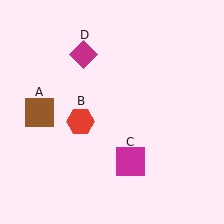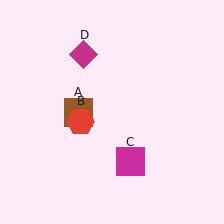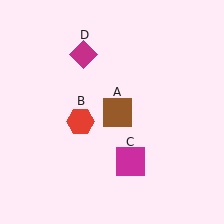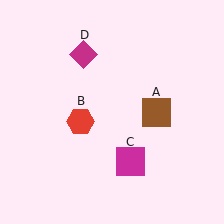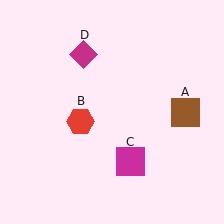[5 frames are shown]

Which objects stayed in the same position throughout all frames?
Red hexagon (object B) and magenta square (object C) and magenta diamond (object D) remained stationary.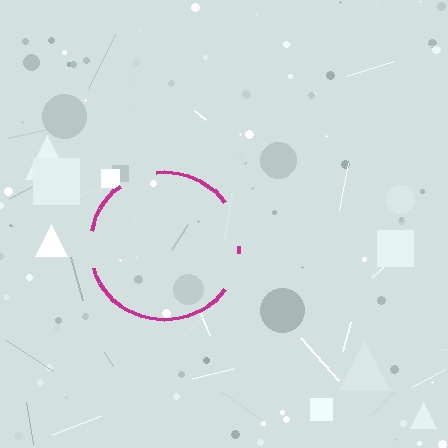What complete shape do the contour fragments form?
The contour fragments form a circle.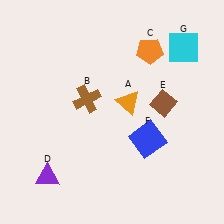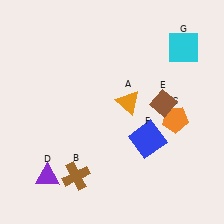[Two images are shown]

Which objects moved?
The objects that moved are: the brown cross (B), the orange pentagon (C).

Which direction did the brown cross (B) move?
The brown cross (B) moved down.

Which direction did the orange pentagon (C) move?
The orange pentagon (C) moved down.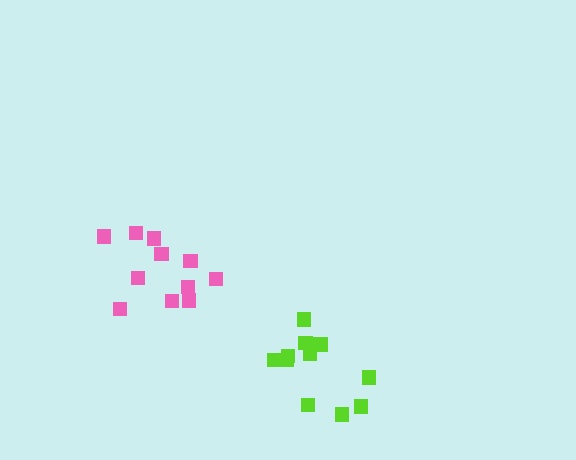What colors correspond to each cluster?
The clusters are colored: lime, pink.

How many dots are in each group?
Group 1: 11 dots, Group 2: 11 dots (22 total).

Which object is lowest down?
The lime cluster is bottommost.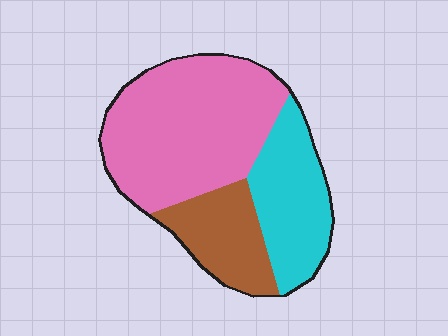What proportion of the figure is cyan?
Cyan takes up about one quarter (1/4) of the figure.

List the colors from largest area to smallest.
From largest to smallest: pink, cyan, brown.